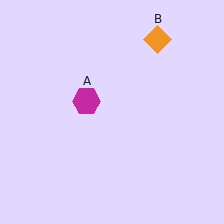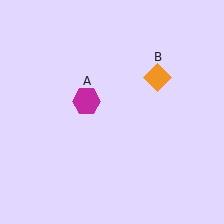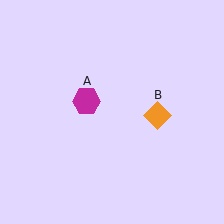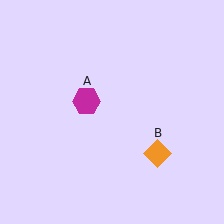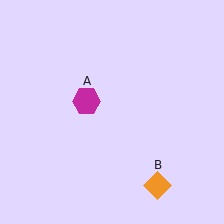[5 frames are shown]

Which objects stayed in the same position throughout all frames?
Magenta hexagon (object A) remained stationary.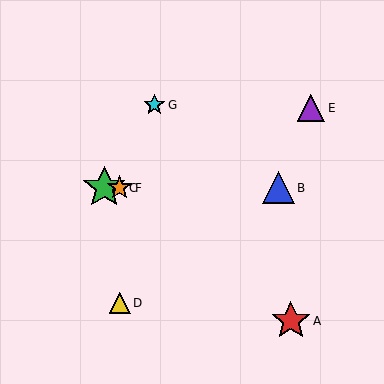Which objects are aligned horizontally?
Objects B, C, F are aligned horizontally.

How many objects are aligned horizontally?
3 objects (B, C, F) are aligned horizontally.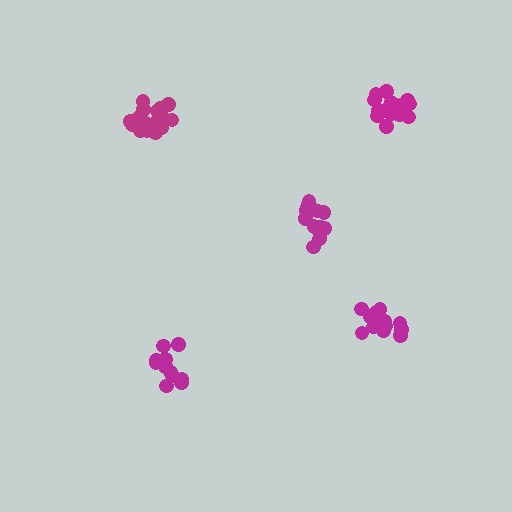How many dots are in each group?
Group 1: 12 dots, Group 2: 18 dots, Group 3: 17 dots, Group 4: 18 dots, Group 5: 15 dots (80 total).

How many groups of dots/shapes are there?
There are 5 groups.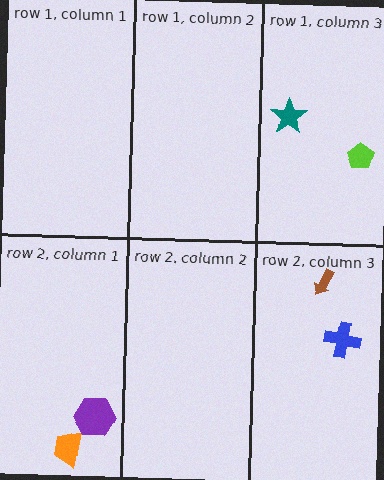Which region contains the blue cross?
The row 2, column 3 region.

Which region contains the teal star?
The row 1, column 3 region.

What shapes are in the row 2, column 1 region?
The orange trapezoid, the purple hexagon.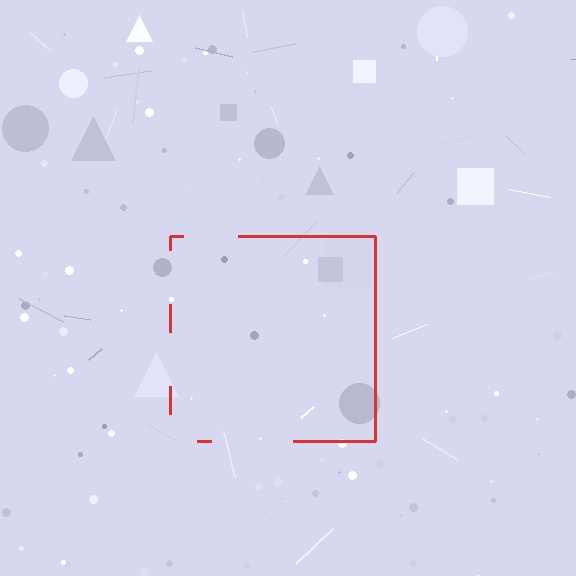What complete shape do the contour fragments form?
The contour fragments form a square.